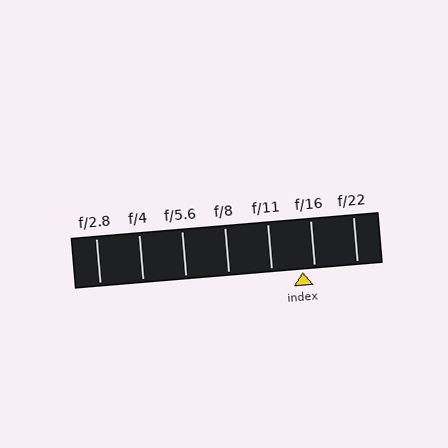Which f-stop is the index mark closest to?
The index mark is closest to f/16.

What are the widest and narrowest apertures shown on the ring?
The widest aperture shown is f/2.8 and the narrowest is f/22.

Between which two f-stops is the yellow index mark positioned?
The index mark is between f/11 and f/16.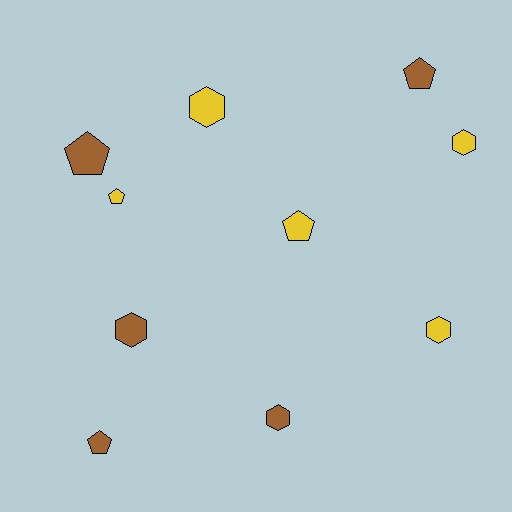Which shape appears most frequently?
Pentagon, with 5 objects.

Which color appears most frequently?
Yellow, with 5 objects.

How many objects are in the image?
There are 10 objects.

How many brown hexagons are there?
There are 2 brown hexagons.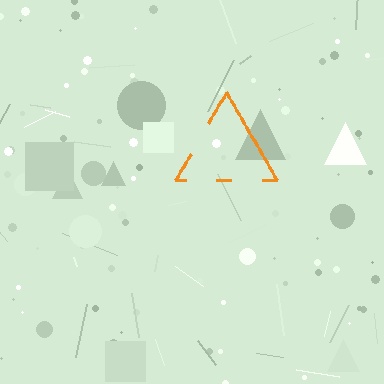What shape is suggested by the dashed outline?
The dashed outline suggests a triangle.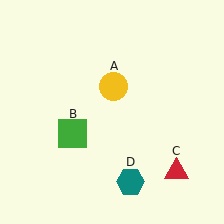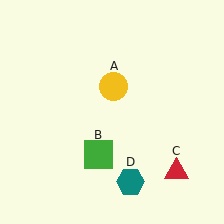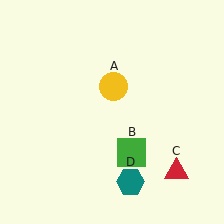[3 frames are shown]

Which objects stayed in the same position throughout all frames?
Yellow circle (object A) and red triangle (object C) and teal hexagon (object D) remained stationary.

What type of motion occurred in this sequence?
The green square (object B) rotated counterclockwise around the center of the scene.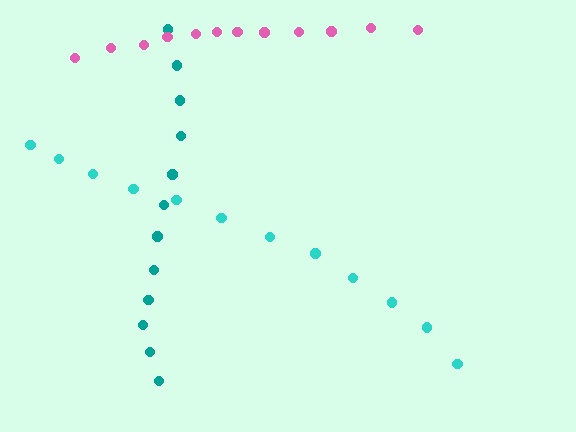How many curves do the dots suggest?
There are 3 distinct paths.